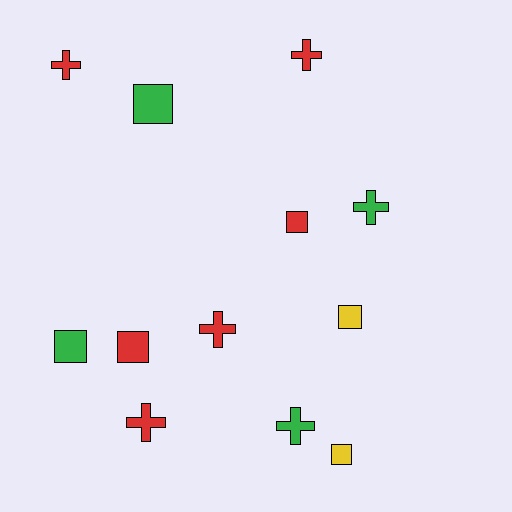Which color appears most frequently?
Red, with 6 objects.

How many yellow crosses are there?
There are no yellow crosses.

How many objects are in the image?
There are 12 objects.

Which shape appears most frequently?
Cross, with 6 objects.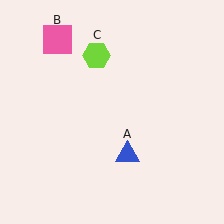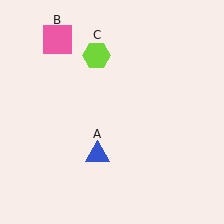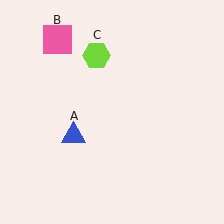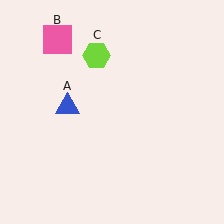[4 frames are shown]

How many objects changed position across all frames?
1 object changed position: blue triangle (object A).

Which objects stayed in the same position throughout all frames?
Pink square (object B) and lime hexagon (object C) remained stationary.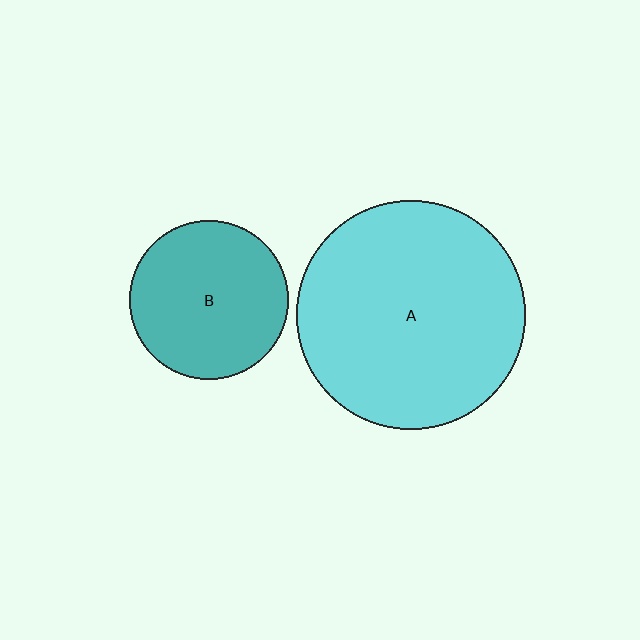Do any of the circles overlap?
No, none of the circles overlap.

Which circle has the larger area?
Circle A (cyan).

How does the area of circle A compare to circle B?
Approximately 2.1 times.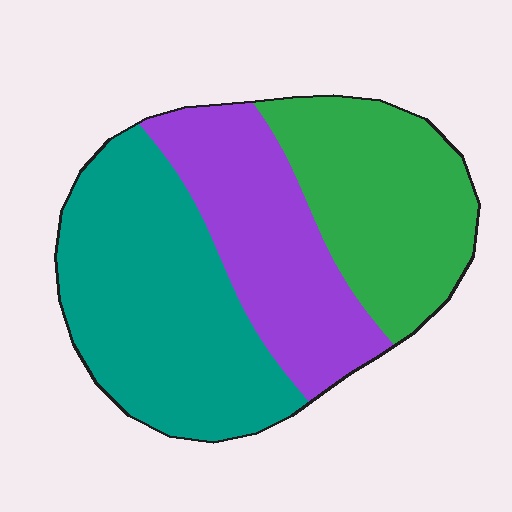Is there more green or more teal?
Teal.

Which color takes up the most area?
Teal, at roughly 40%.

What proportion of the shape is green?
Green takes up about one third (1/3) of the shape.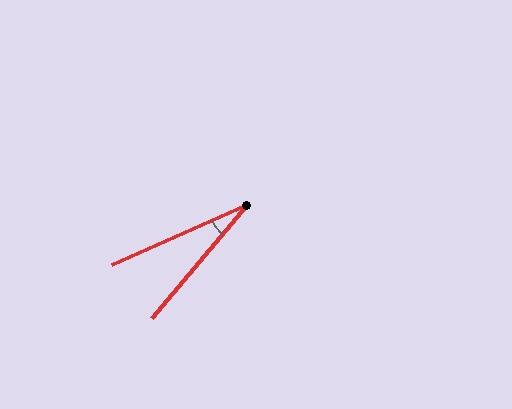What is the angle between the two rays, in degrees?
Approximately 26 degrees.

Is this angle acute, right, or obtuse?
It is acute.